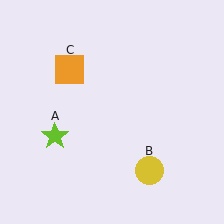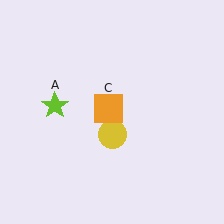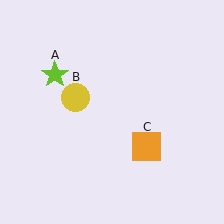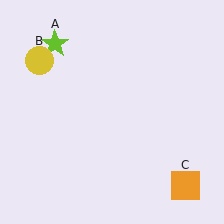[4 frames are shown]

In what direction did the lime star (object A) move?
The lime star (object A) moved up.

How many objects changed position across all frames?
3 objects changed position: lime star (object A), yellow circle (object B), orange square (object C).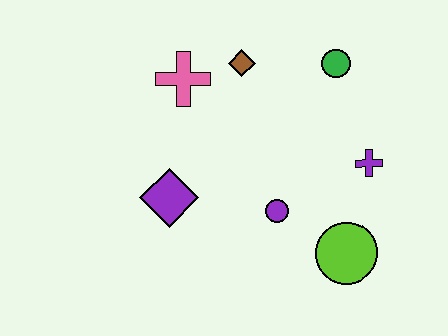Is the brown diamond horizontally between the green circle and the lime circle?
No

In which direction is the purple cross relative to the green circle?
The purple cross is below the green circle.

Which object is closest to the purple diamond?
The purple circle is closest to the purple diamond.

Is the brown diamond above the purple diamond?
Yes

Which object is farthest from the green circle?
The purple diamond is farthest from the green circle.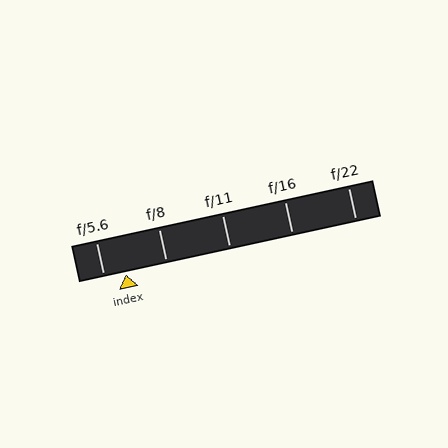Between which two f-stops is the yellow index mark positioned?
The index mark is between f/5.6 and f/8.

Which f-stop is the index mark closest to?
The index mark is closest to f/5.6.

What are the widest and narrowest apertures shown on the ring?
The widest aperture shown is f/5.6 and the narrowest is f/22.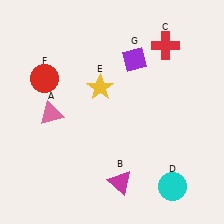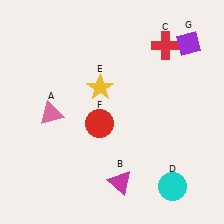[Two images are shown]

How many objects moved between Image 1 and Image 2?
2 objects moved between the two images.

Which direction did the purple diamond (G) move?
The purple diamond (G) moved right.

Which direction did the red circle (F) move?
The red circle (F) moved right.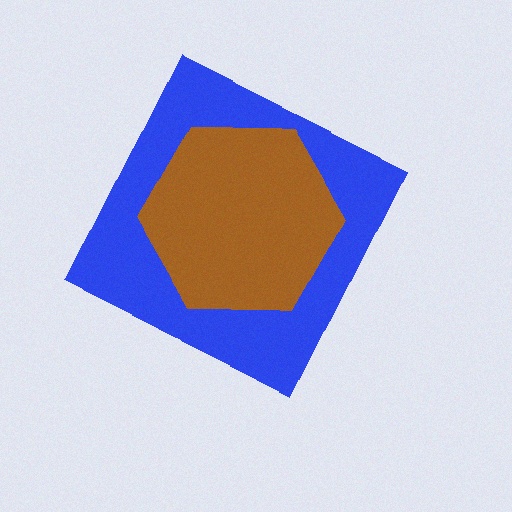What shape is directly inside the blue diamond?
The brown hexagon.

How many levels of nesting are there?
2.